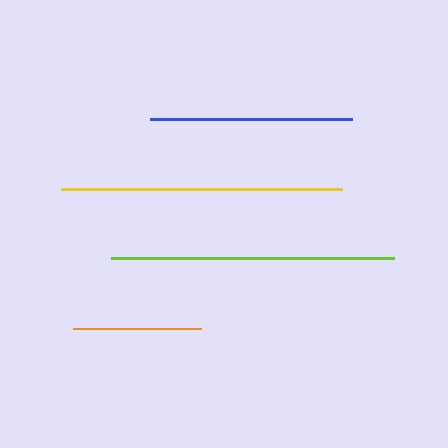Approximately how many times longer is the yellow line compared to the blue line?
The yellow line is approximately 1.4 times the length of the blue line.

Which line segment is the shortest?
The orange line is the shortest at approximately 127 pixels.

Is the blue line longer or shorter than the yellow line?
The yellow line is longer than the blue line.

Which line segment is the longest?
The lime line is the longest at approximately 284 pixels.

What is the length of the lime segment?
The lime segment is approximately 284 pixels long.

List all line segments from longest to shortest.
From longest to shortest: lime, yellow, blue, orange.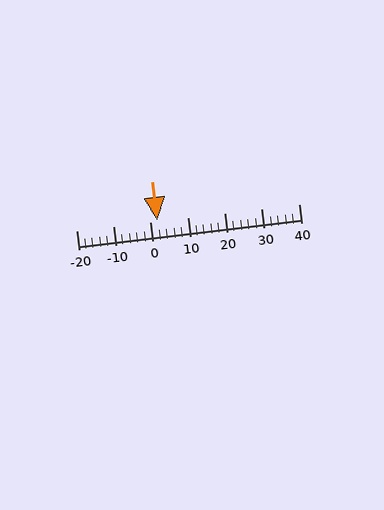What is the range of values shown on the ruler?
The ruler shows values from -20 to 40.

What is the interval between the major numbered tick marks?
The major tick marks are spaced 10 units apart.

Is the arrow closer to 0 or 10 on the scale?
The arrow is closer to 0.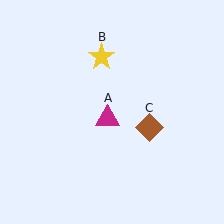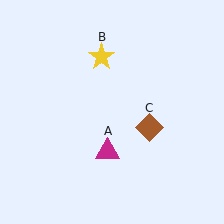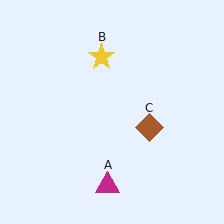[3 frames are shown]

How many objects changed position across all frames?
1 object changed position: magenta triangle (object A).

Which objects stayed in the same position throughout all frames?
Yellow star (object B) and brown diamond (object C) remained stationary.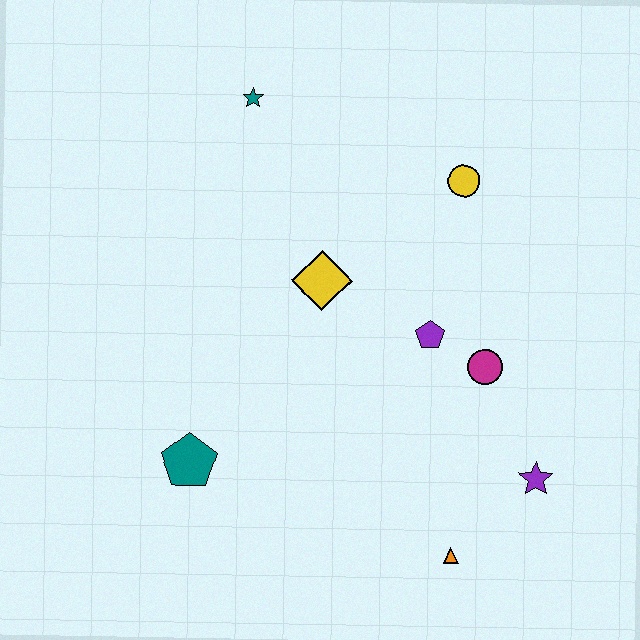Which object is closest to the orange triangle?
The purple star is closest to the orange triangle.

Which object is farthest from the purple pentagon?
The teal star is farthest from the purple pentagon.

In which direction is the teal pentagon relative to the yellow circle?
The teal pentagon is below the yellow circle.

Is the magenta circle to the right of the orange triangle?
Yes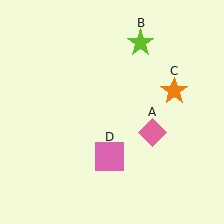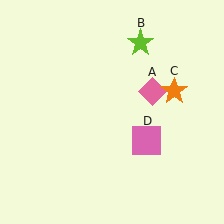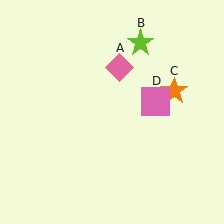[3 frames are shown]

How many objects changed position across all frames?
2 objects changed position: pink diamond (object A), pink square (object D).